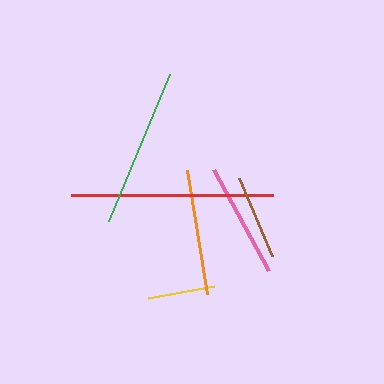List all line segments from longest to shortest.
From longest to shortest: red, green, orange, pink, brown, yellow.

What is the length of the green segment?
The green segment is approximately 159 pixels long.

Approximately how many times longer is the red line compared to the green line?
The red line is approximately 1.3 times the length of the green line.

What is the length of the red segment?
The red segment is approximately 202 pixels long.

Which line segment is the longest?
The red line is the longest at approximately 202 pixels.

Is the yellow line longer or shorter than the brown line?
The brown line is longer than the yellow line.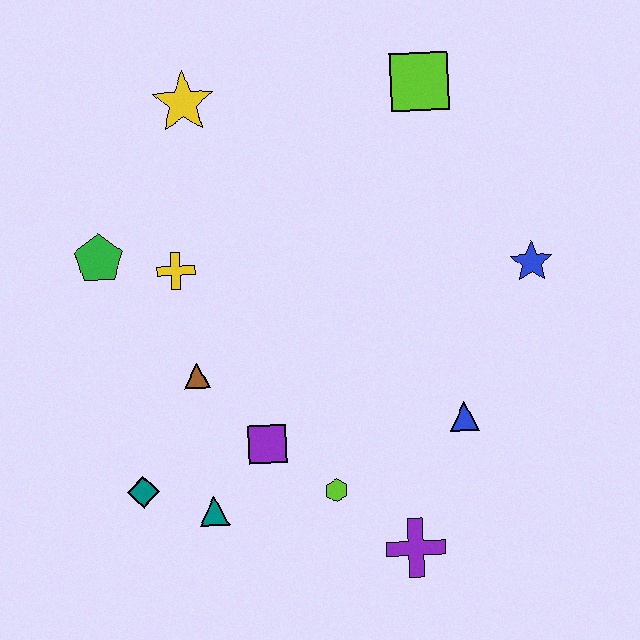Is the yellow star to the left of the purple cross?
Yes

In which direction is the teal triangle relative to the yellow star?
The teal triangle is below the yellow star.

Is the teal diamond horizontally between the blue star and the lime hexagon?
No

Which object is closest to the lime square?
The blue star is closest to the lime square.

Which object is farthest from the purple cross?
The yellow star is farthest from the purple cross.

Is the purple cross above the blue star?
No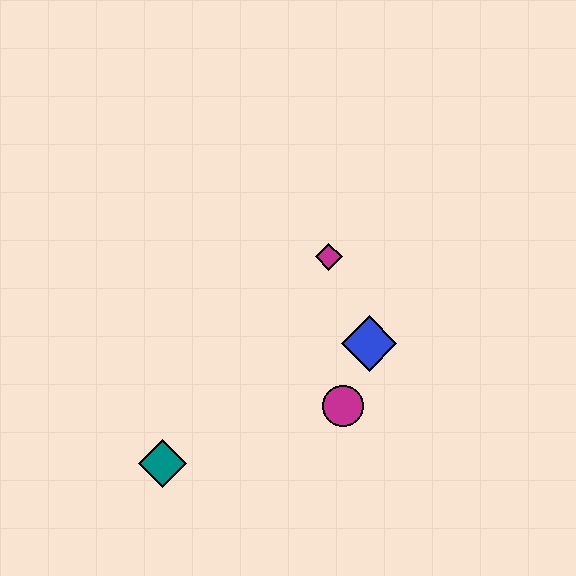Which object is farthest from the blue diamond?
The teal diamond is farthest from the blue diamond.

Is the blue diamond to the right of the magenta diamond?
Yes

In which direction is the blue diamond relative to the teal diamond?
The blue diamond is to the right of the teal diamond.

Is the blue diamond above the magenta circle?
Yes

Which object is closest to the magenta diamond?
The blue diamond is closest to the magenta diamond.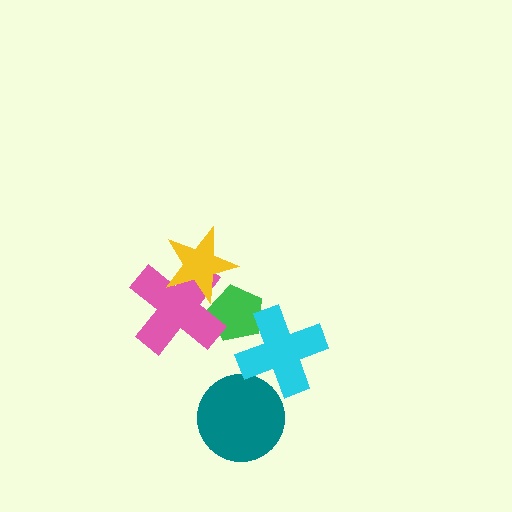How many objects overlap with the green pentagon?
3 objects overlap with the green pentagon.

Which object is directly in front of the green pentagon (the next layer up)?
The pink cross is directly in front of the green pentagon.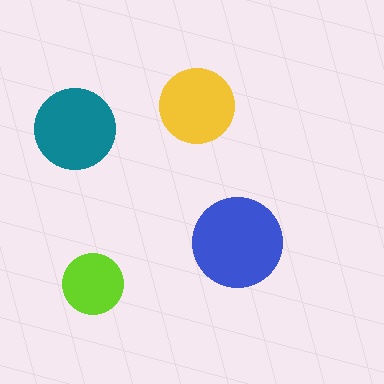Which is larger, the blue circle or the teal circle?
The blue one.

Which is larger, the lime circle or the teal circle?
The teal one.